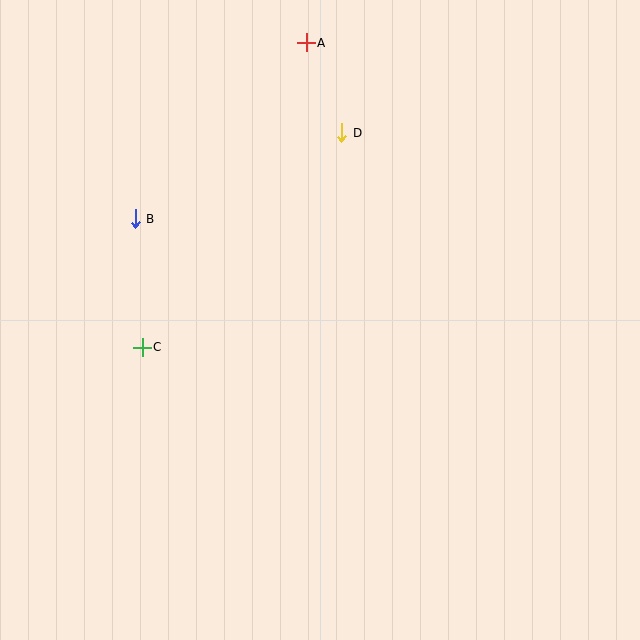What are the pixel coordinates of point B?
Point B is at (135, 219).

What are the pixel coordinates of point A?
Point A is at (306, 43).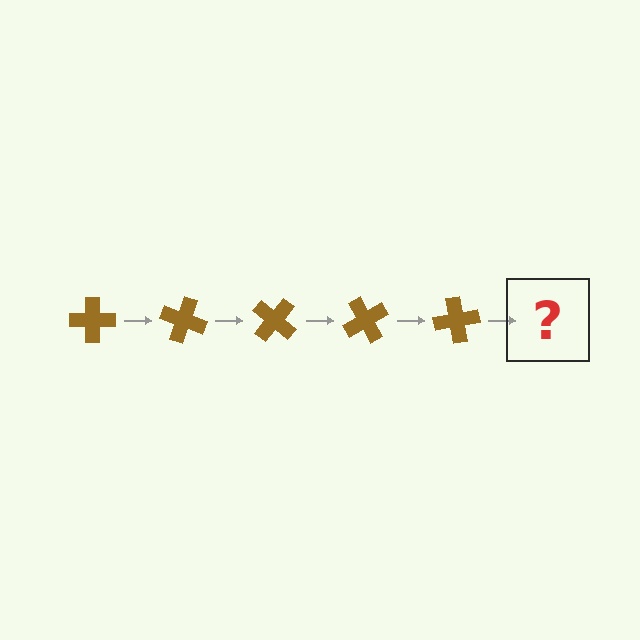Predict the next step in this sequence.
The next step is a brown cross rotated 100 degrees.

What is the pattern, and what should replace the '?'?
The pattern is that the cross rotates 20 degrees each step. The '?' should be a brown cross rotated 100 degrees.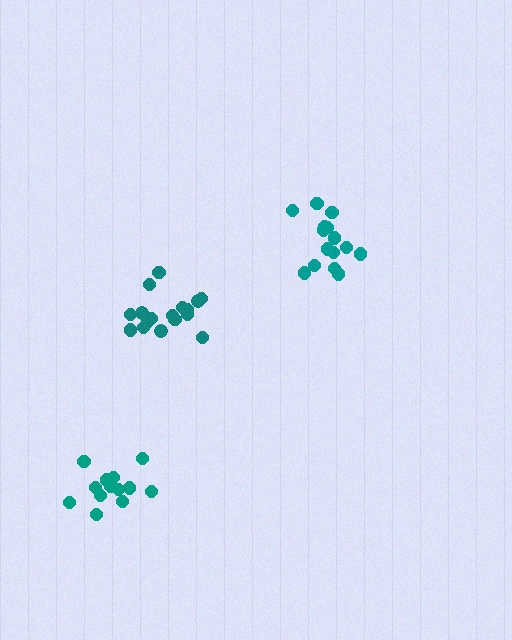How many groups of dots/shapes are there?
There are 3 groups.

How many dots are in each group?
Group 1: 15 dots, Group 2: 13 dots, Group 3: 17 dots (45 total).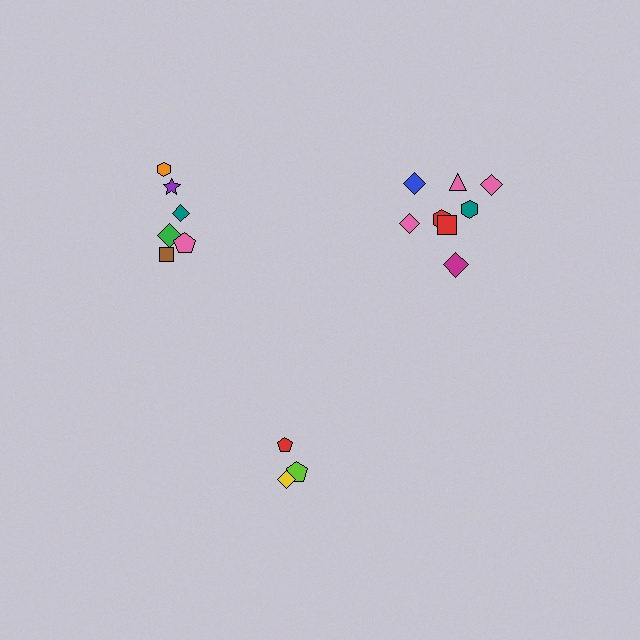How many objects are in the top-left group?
There are 6 objects.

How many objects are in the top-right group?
There are 8 objects.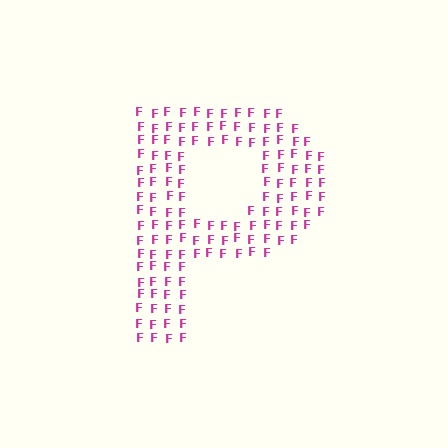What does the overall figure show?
The overall figure shows the letter P.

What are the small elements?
The small elements are letter F's.